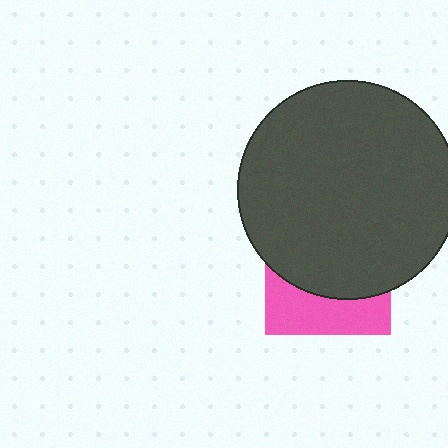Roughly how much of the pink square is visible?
A small part of it is visible (roughly 35%).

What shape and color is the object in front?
The object in front is a dark gray circle.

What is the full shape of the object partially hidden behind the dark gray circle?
The partially hidden object is a pink square.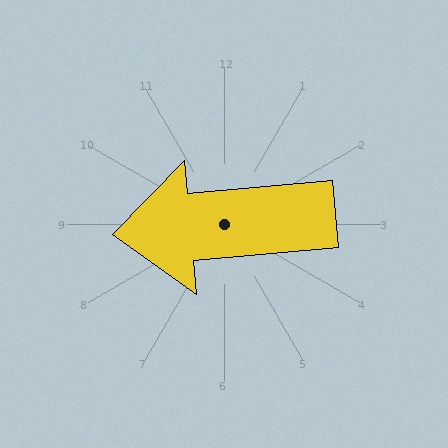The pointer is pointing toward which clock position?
Roughly 9 o'clock.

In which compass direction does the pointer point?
West.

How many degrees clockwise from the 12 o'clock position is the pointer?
Approximately 265 degrees.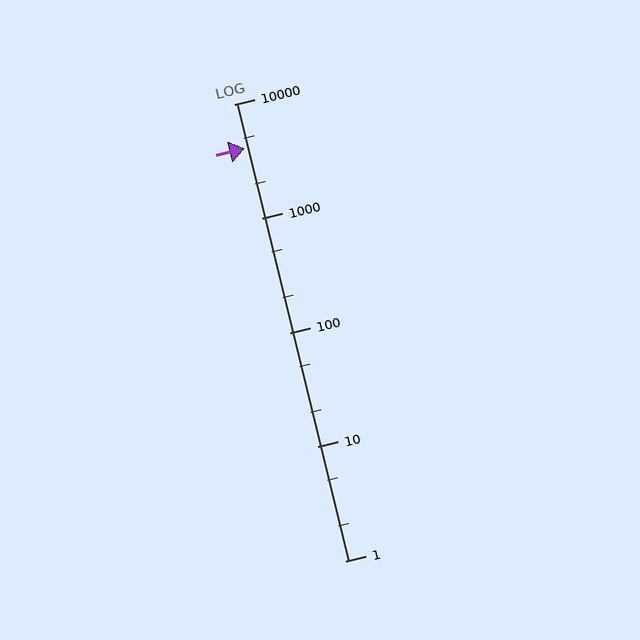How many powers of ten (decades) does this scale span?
The scale spans 4 decades, from 1 to 10000.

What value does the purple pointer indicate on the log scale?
The pointer indicates approximately 4100.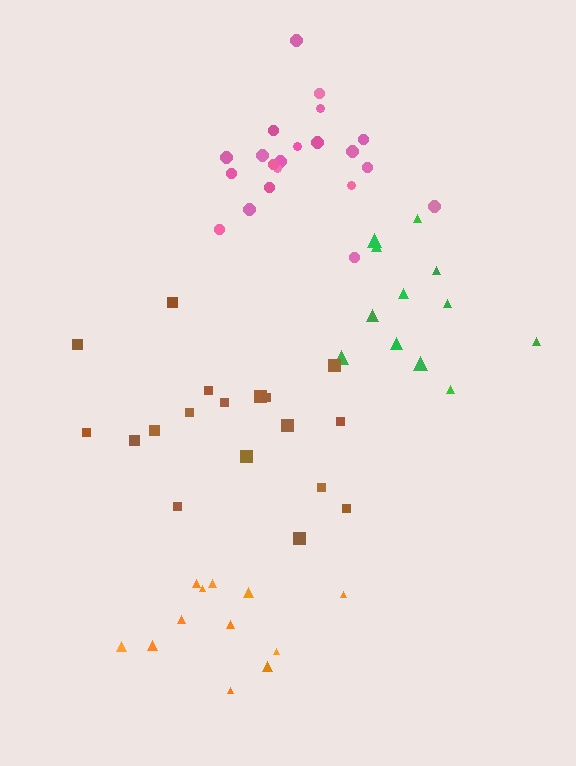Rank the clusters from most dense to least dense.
pink, orange, brown, green.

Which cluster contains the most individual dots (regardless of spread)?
Pink (21).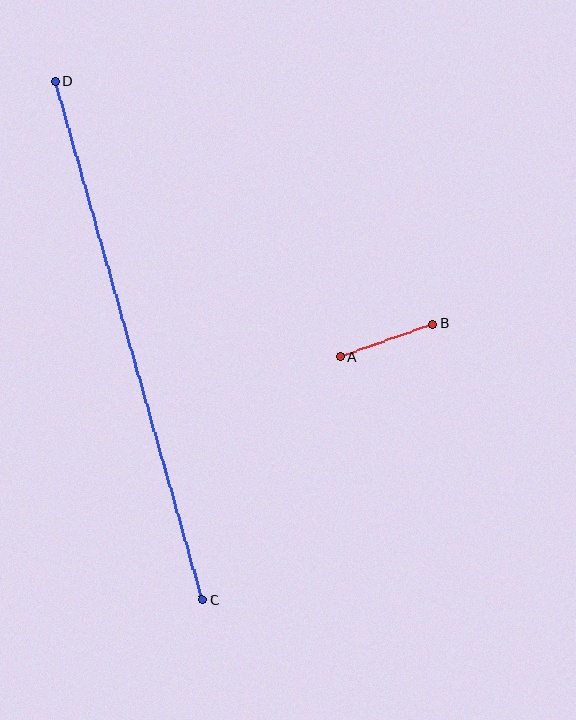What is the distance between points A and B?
The distance is approximately 98 pixels.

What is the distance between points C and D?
The distance is approximately 539 pixels.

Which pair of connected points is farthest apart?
Points C and D are farthest apart.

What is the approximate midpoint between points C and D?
The midpoint is at approximately (129, 341) pixels.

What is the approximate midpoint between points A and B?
The midpoint is at approximately (387, 340) pixels.